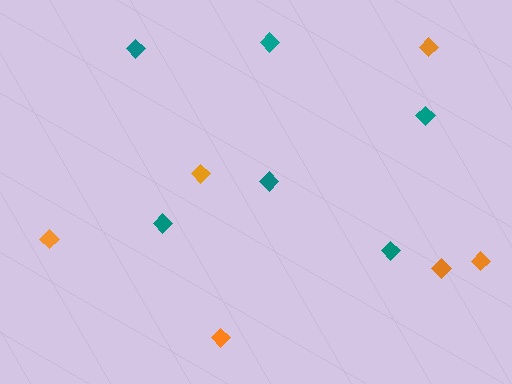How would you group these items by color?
There are 2 groups: one group of teal diamonds (6) and one group of orange diamonds (6).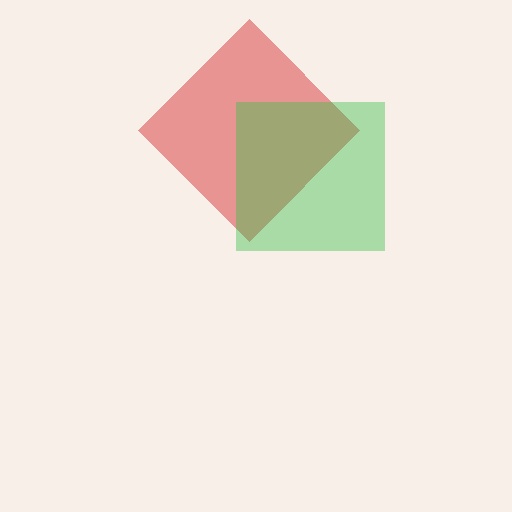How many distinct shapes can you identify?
There are 2 distinct shapes: a red diamond, a green square.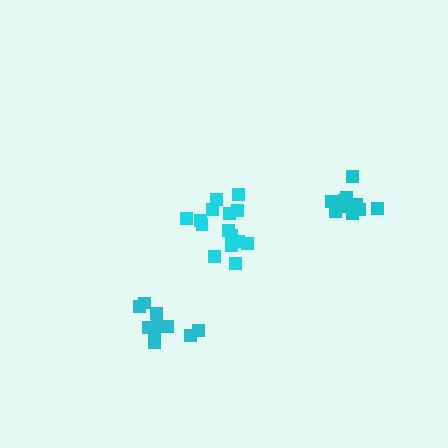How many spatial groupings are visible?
There are 3 spatial groupings.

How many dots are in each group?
Group 1: 11 dots, Group 2: 15 dots, Group 3: 11 dots (37 total).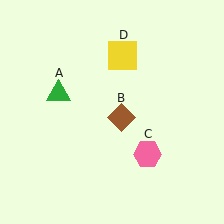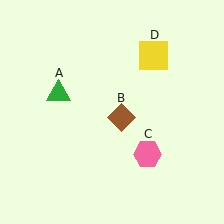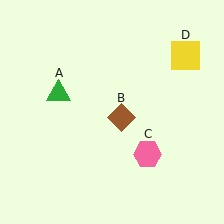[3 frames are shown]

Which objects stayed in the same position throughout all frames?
Green triangle (object A) and brown diamond (object B) and pink hexagon (object C) remained stationary.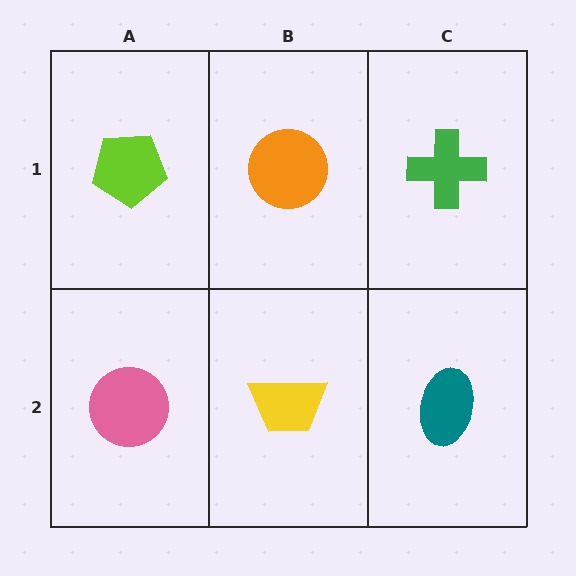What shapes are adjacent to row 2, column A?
A lime pentagon (row 1, column A), a yellow trapezoid (row 2, column B).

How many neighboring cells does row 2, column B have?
3.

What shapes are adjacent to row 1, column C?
A teal ellipse (row 2, column C), an orange circle (row 1, column B).